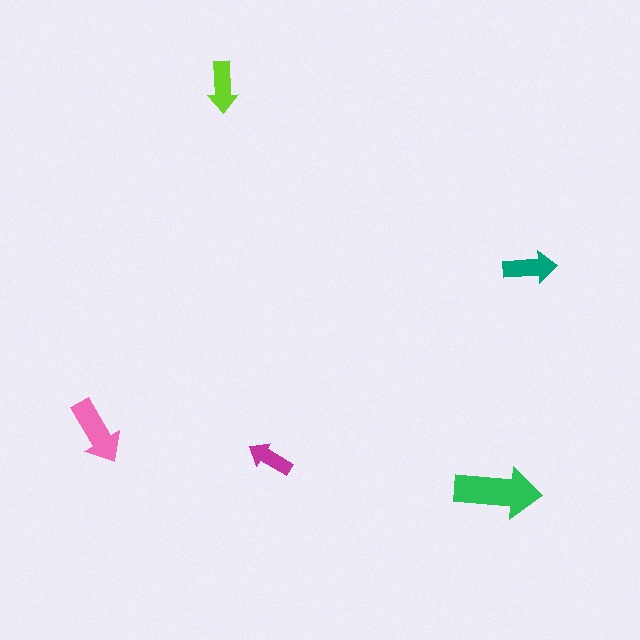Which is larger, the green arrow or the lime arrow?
The green one.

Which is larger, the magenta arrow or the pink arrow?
The pink one.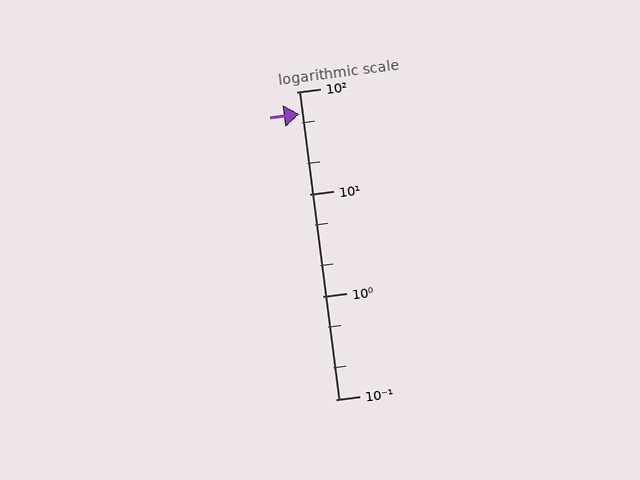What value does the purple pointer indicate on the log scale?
The pointer indicates approximately 61.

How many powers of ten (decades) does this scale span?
The scale spans 3 decades, from 0.1 to 100.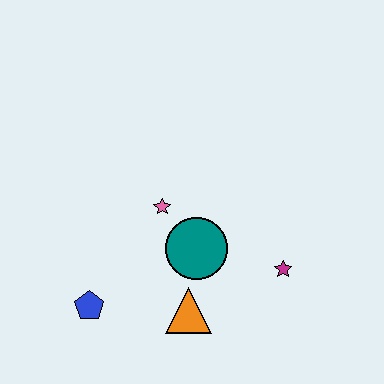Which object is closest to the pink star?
The teal circle is closest to the pink star.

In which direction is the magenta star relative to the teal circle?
The magenta star is to the right of the teal circle.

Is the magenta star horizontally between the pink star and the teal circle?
No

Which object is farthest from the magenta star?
The blue pentagon is farthest from the magenta star.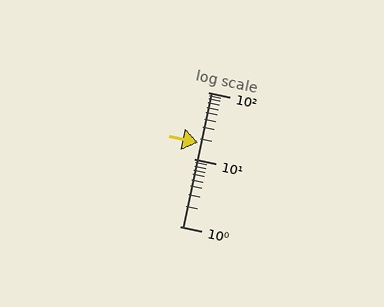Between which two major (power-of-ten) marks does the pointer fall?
The pointer is between 10 and 100.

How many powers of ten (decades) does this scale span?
The scale spans 2 decades, from 1 to 100.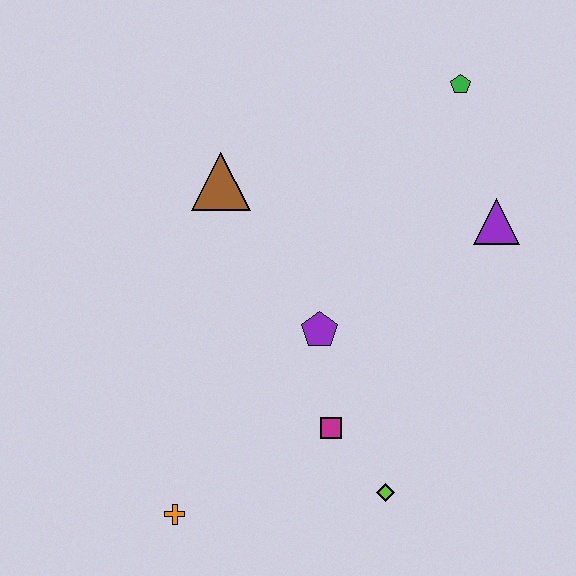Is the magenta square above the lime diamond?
Yes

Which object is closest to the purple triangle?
The green pentagon is closest to the purple triangle.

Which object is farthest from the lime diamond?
The green pentagon is farthest from the lime diamond.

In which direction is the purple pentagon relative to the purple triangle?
The purple pentagon is to the left of the purple triangle.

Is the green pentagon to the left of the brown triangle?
No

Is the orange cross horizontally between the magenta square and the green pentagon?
No